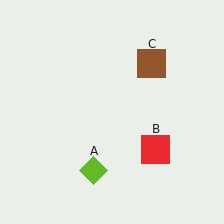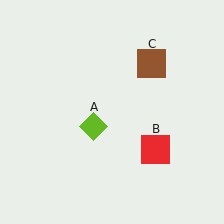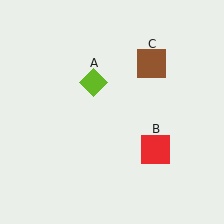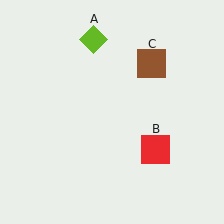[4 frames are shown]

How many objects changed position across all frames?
1 object changed position: lime diamond (object A).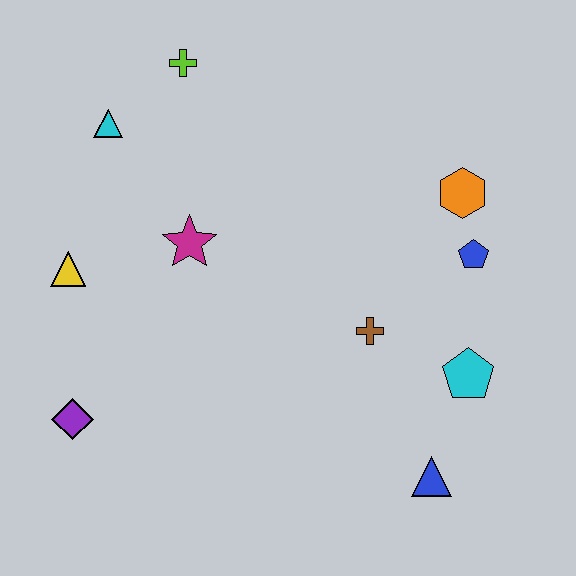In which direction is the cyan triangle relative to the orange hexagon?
The cyan triangle is to the left of the orange hexagon.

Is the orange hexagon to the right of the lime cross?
Yes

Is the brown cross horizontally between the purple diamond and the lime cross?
No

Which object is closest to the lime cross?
The cyan triangle is closest to the lime cross.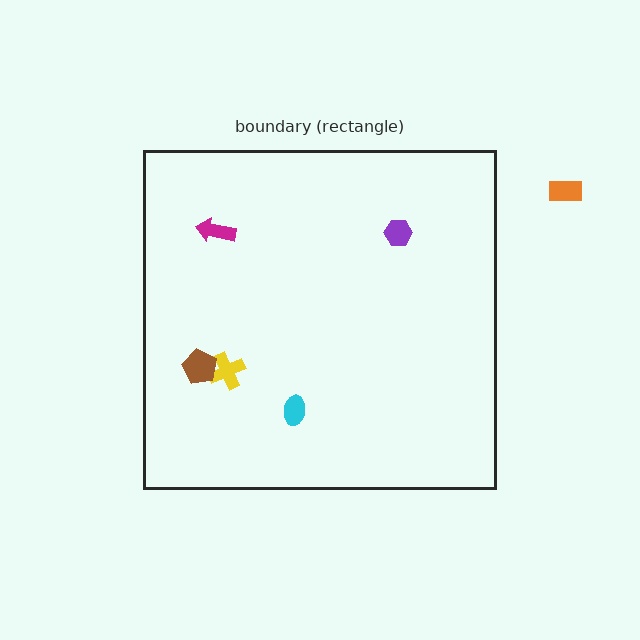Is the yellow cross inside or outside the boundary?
Inside.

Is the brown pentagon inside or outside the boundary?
Inside.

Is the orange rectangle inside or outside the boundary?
Outside.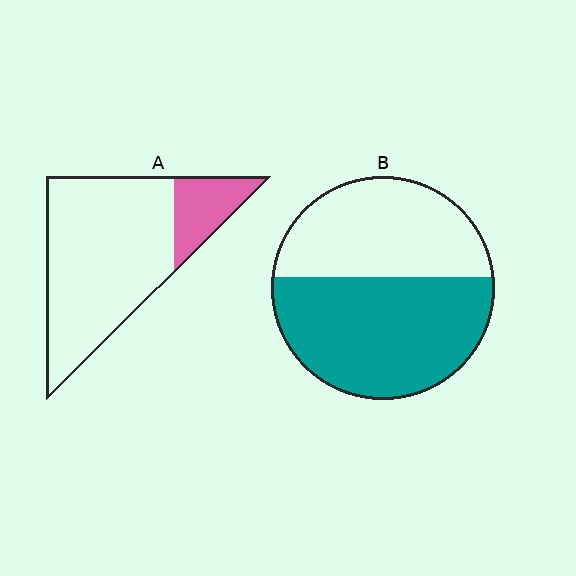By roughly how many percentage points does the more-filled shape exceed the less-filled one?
By roughly 35 percentage points (B over A).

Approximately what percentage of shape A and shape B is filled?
A is approximately 20% and B is approximately 55%.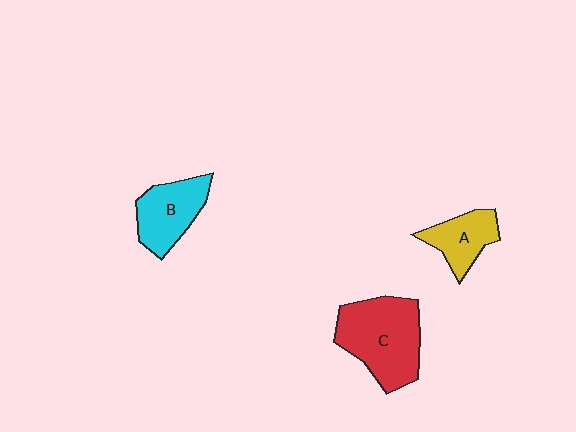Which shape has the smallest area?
Shape A (yellow).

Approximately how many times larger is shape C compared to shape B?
Approximately 1.5 times.